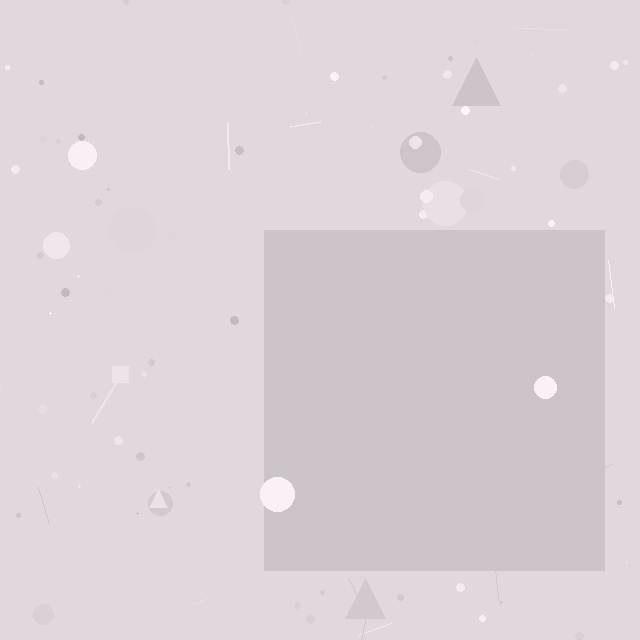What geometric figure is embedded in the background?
A square is embedded in the background.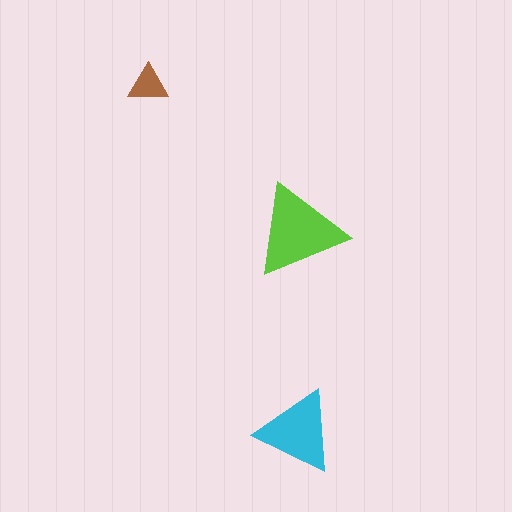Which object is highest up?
The brown triangle is topmost.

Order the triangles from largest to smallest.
the lime one, the cyan one, the brown one.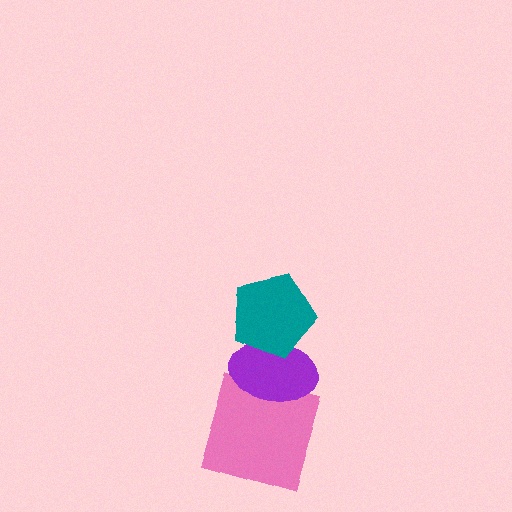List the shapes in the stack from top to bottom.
From top to bottom: the teal pentagon, the purple ellipse, the pink square.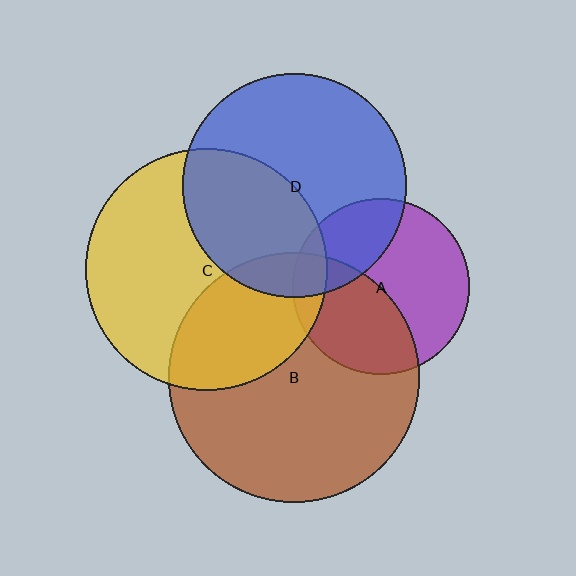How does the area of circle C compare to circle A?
Approximately 1.9 times.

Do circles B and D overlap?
Yes.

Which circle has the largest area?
Circle B (brown).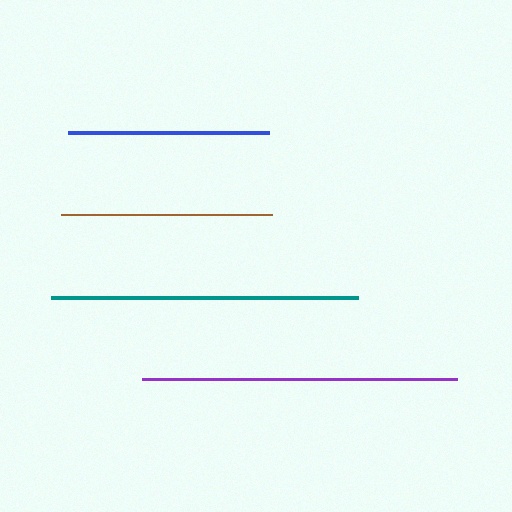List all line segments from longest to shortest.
From longest to shortest: purple, teal, brown, blue.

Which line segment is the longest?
The purple line is the longest at approximately 315 pixels.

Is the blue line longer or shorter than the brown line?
The brown line is longer than the blue line.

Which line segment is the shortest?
The blue line is the shortest at approximately 202 pixels.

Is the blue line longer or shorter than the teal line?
The teal line is longer than the blue line.